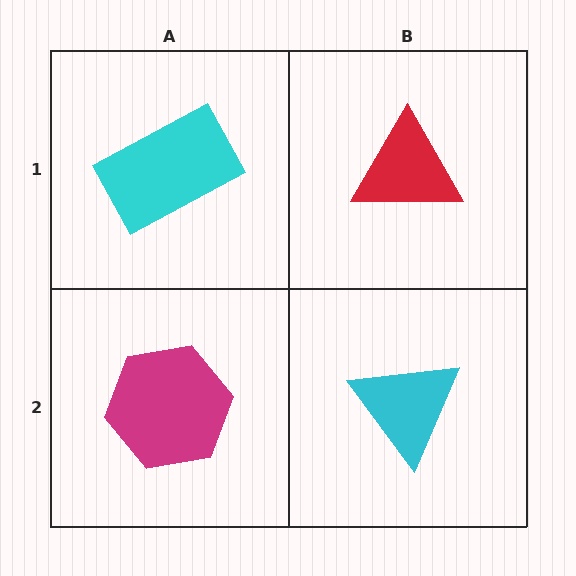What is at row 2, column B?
A cyan triangle.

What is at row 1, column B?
A red triangle.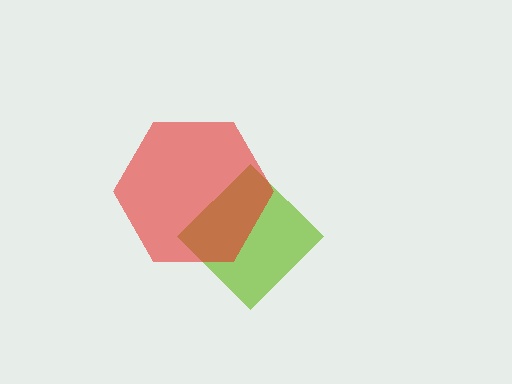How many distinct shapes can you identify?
There are 2 distinct shapes: a lime diamond, a red hexagon.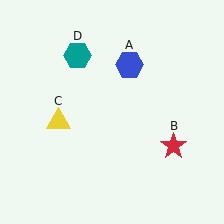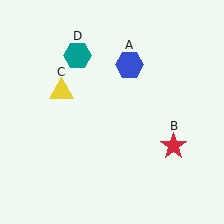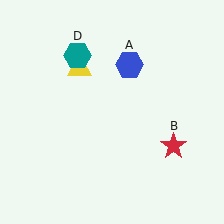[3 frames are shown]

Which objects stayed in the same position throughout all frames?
Blue hexagon (object A) and red star (object B) and teal hexagon (object D) remained stationary.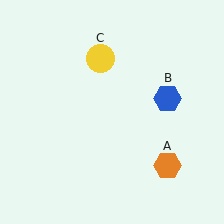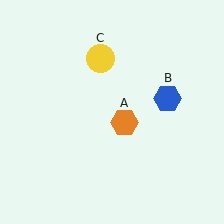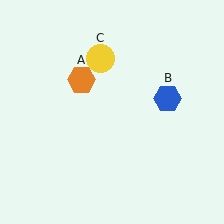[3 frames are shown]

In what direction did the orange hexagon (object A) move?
The orange hexagon (object A) moved up and to the left.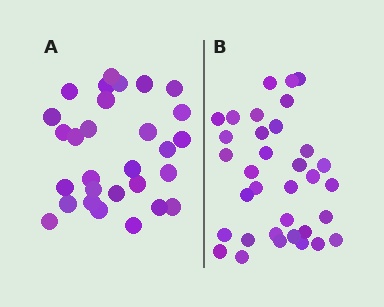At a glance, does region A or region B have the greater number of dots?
Region B (the right region) has more dots.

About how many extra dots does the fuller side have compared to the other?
Region B has about 5 more dots than region A.